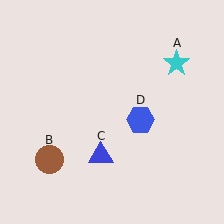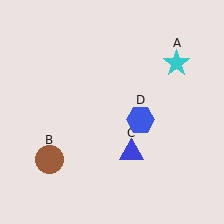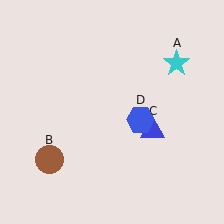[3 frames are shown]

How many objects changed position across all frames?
1 object changed position: blue triangle (object C).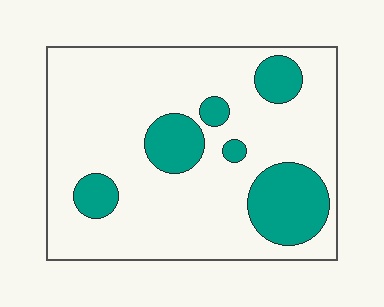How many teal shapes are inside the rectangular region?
6.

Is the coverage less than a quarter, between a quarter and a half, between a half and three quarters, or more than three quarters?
Less than a quarter.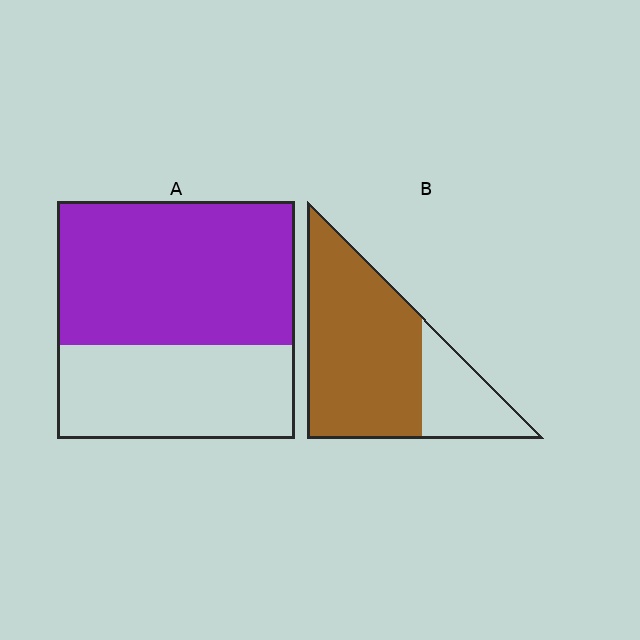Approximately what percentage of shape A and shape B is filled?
A is approximately 60% and B is approximately 75%.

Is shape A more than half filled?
Yes.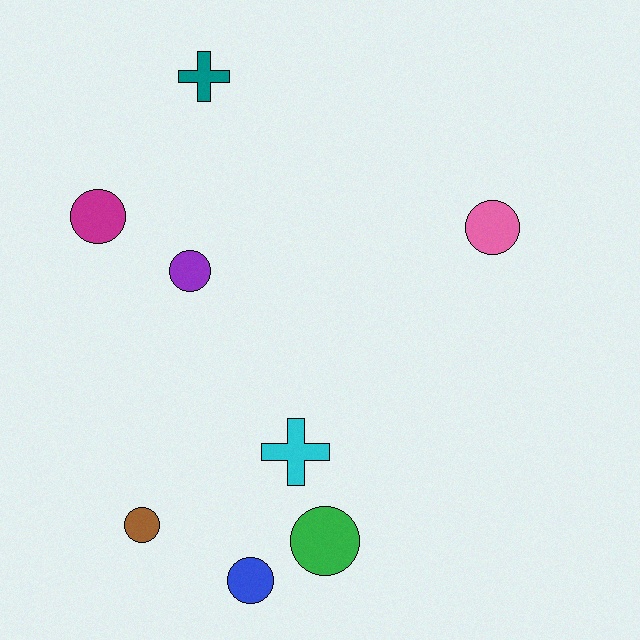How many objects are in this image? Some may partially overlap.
There are 8 objects.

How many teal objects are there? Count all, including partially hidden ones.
There is 1 teal object.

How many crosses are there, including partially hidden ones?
There are 2 crosses.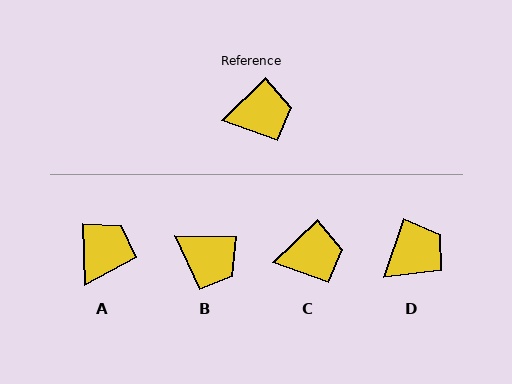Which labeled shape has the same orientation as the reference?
C.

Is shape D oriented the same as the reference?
No, it is off by about 26 degrees.